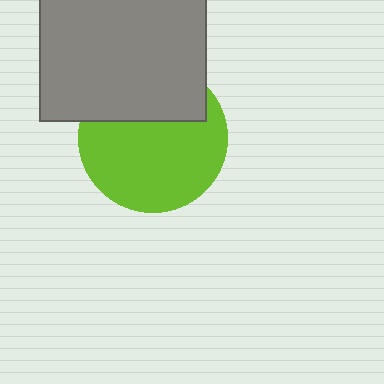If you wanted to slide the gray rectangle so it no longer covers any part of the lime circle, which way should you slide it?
Slide it up — that is the most direct way to separate the two shapes.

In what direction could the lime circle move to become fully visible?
The lime circle could move down. That would shift it out from behind the gray rectangle entirely.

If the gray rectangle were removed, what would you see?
You would see the complete lime circle.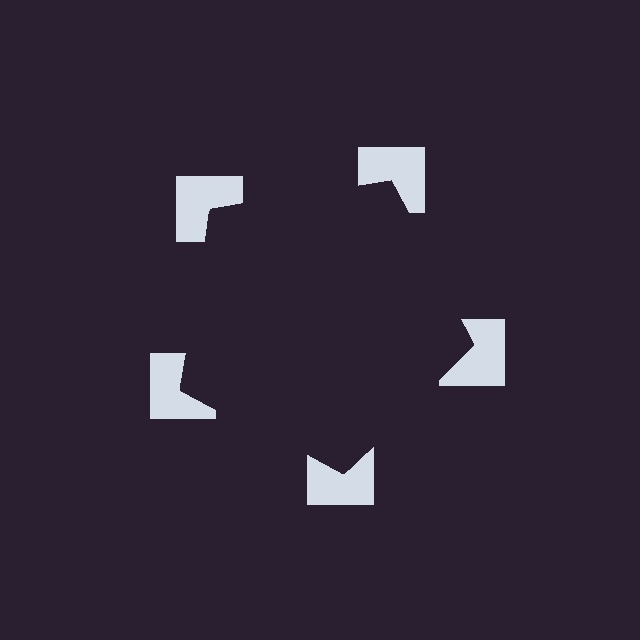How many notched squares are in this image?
There are 5 — one at each vertex of the illusory pentagon.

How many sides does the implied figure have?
5 sides.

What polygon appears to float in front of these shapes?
An illusory pentagon — its edges are inferred from the aligned wedge cuts in the notched squares, not physically drawn.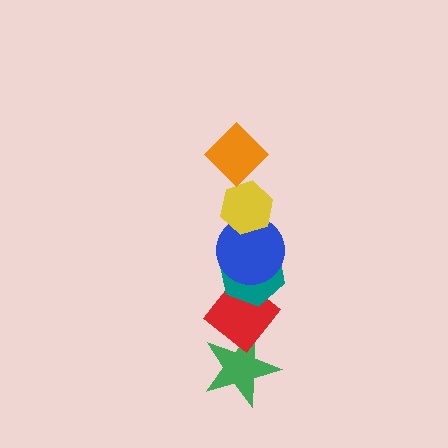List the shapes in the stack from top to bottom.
From top to bottom: the orange diamond, the yellow hexagon, the blue circle, the teal hexagon, the red diamond, the green star.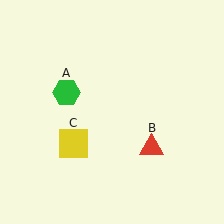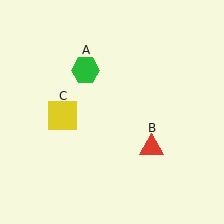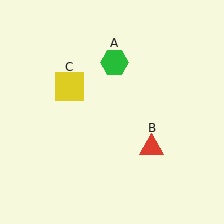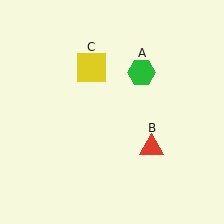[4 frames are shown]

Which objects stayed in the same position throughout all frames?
Red triangle (object B) remained stationary.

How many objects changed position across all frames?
2 objects changed position: green hexagon (object A), yellow square (object C).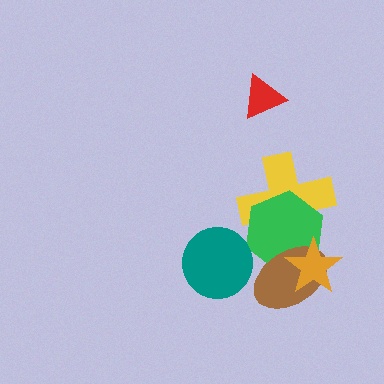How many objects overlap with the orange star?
2 objects overlap with the orange star.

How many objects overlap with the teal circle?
0 objects overlap with the teal circle.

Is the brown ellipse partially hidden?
Yes, it is partially covered by another shape.